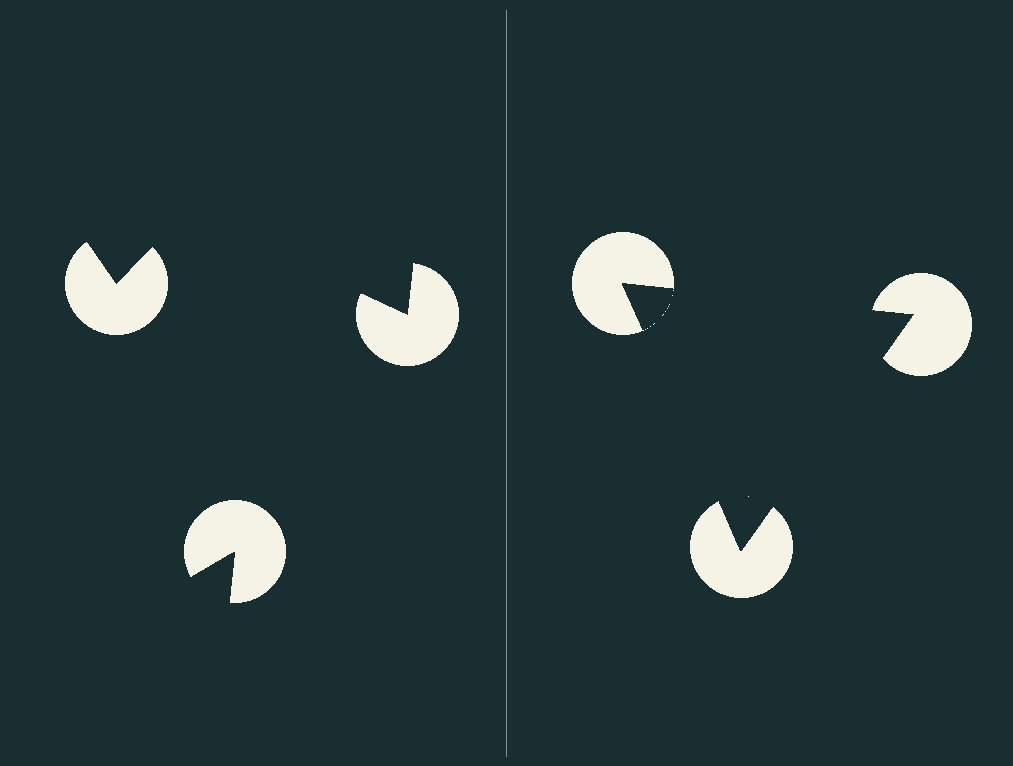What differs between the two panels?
The pac-man discs are positioned identically on both sides; only the wedge orientations differ. On the right they align to a triangle; on the left they are misaligned.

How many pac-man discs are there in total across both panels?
6 — 3 on each side.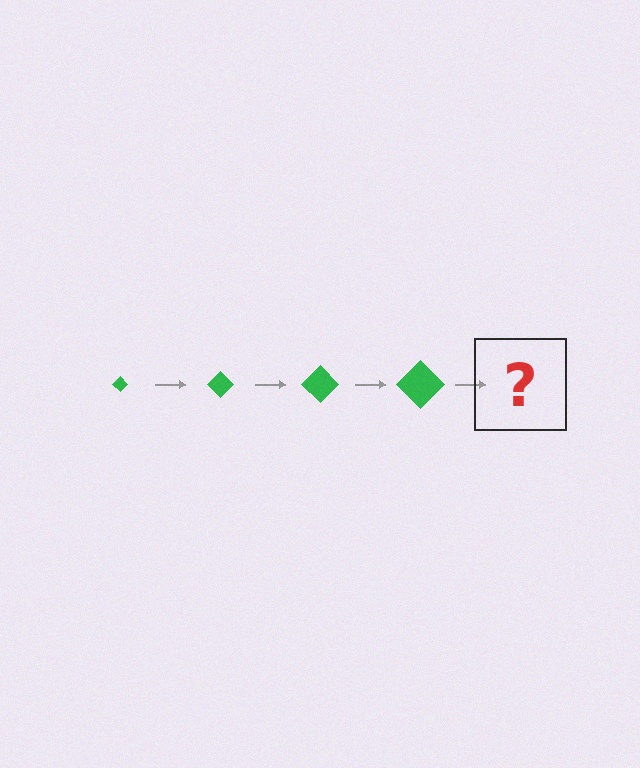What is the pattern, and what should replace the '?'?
The pattern is that the diamond gets progressively larger each step. The '?' should be a green diamond, larger than the previous one.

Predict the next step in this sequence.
The next step is a green diamond, larger than the previous one.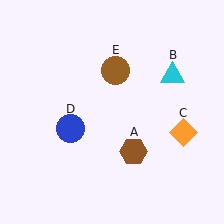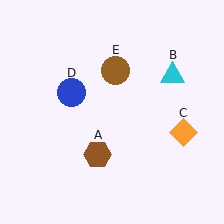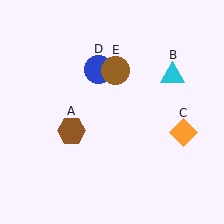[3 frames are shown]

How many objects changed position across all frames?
2 objects changed position: brown hexagon (object A), blue circle (object D).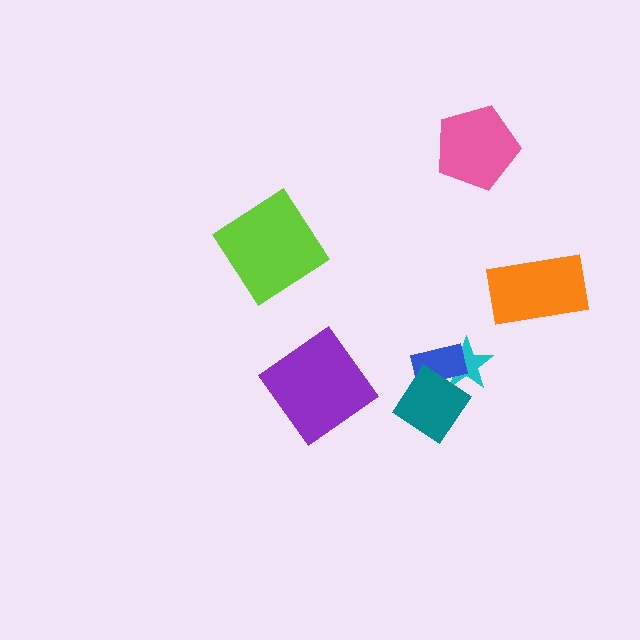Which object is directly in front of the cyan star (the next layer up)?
The blue rectangle is directly in front of the cyan star.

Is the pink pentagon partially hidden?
No, no other shape covers it.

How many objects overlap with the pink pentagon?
0 objects overlap with the pink pentagon.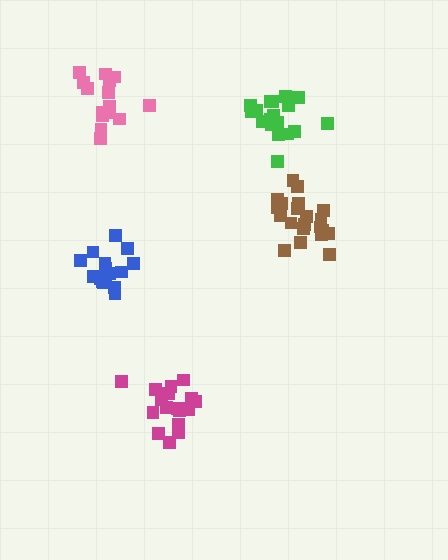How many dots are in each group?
Group 1: 19 dots, Group 2: 21 dots, Group 3: 16 dots, Group 4: 15 dots, Group 5: 18 dots (89 total).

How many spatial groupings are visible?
There are 5 spatial groupings.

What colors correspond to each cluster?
The clusters are colored: green, brown, blue, pink, magenta.